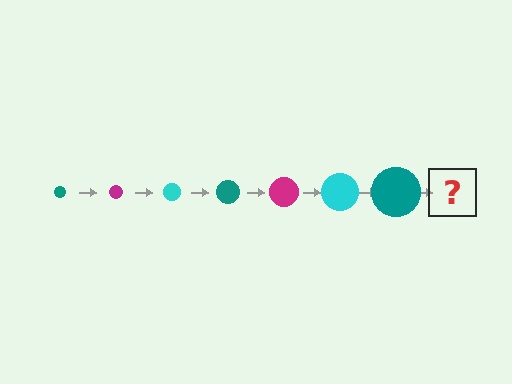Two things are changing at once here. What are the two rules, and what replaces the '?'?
The two rules are that the circle grows larger each step and the color cycles through teal, magenta, and cyan. The '?' should be a magenta circle, larger than the previous one.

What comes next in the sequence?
The next element should be a magenta circle, larger than the previous one.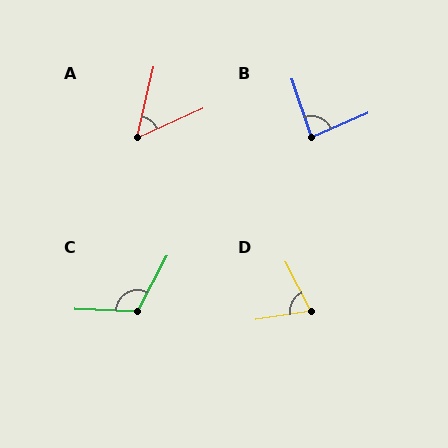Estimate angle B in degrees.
Approximately 84 degrees.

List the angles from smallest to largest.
A (53°), D (72°), B (84°), C (116°).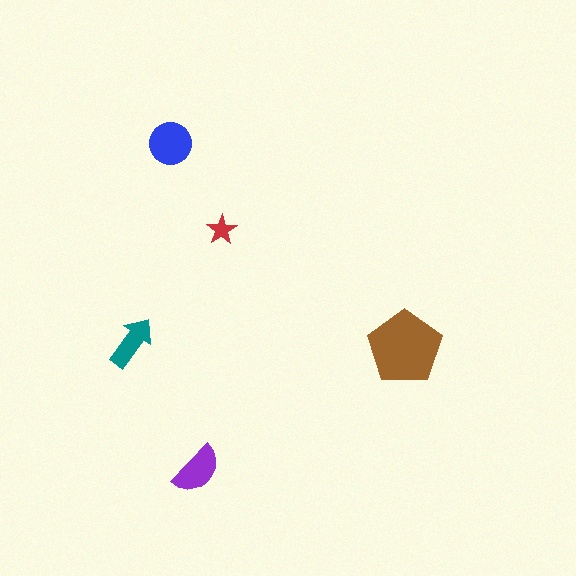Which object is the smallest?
The red star.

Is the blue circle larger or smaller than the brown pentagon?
Smaller.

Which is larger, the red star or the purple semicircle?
The purple semicircle.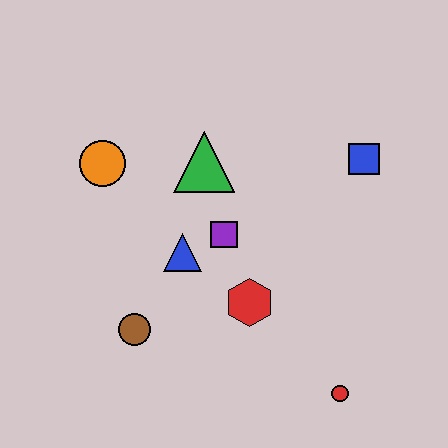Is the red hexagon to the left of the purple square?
No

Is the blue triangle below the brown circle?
No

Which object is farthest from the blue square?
The brown circle is farthest from the blue square.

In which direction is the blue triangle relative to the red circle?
The blue triangle is to the left of the red circle.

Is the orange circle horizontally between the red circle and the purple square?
No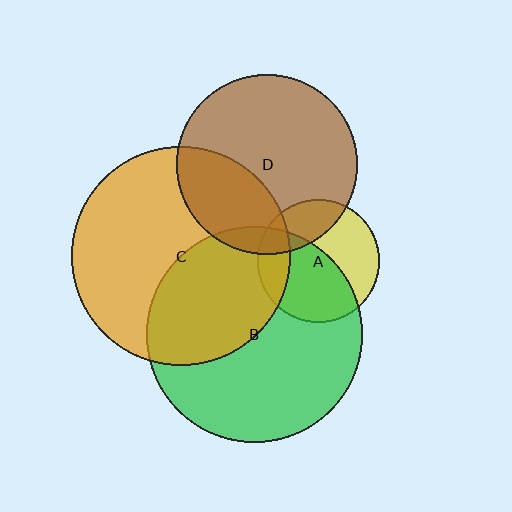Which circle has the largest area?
Circle C (orange).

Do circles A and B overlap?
Yes.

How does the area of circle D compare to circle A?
Approximately 2.2 times.